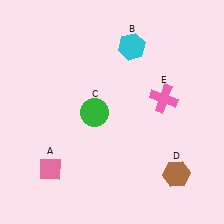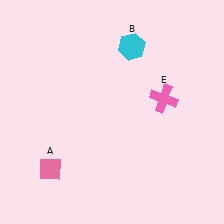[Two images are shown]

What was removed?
The green circle (C), the brown hexagon (D) were removed in Image 2.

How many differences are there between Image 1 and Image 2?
There are 2 differences between the two images.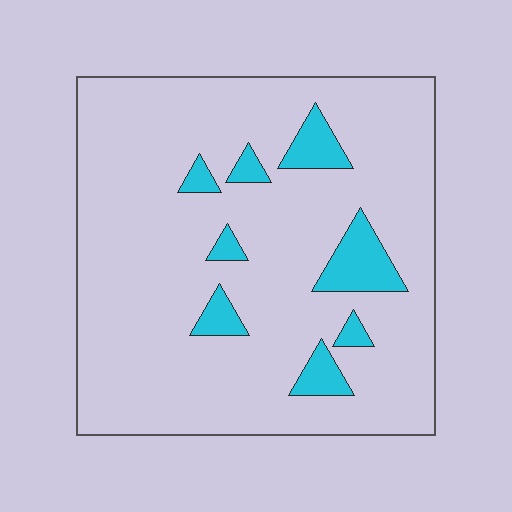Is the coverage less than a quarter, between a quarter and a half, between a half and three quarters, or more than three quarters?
Less than a quarter.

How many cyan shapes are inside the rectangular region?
8.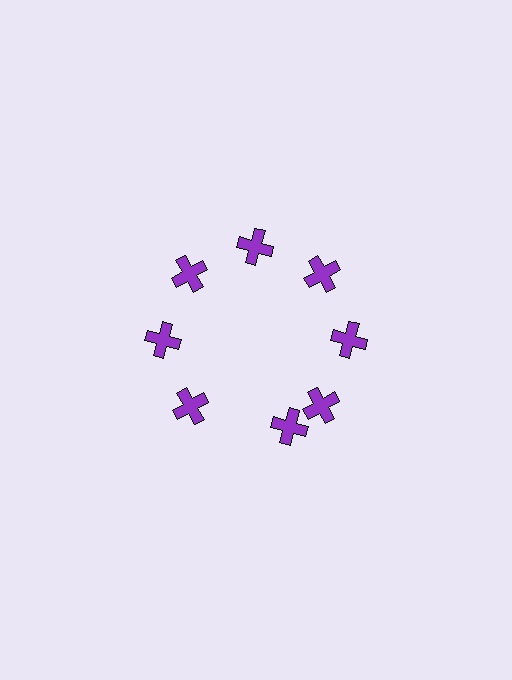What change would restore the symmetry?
The symmetry would be restored by rotating it back into even spacing with its neighbors so that all 8 crosses sit at equal angles and equal distance from the center.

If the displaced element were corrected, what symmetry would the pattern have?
It would have 8-fold rotational symmetry — the pattern would map onto itself every 45 degrees.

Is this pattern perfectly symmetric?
No. The 8 purple crosses are arranged in a ring, but one element near the 6 o'clock position is rotated out of alignment along the ring, breaking the 8-fold rotational symmetry.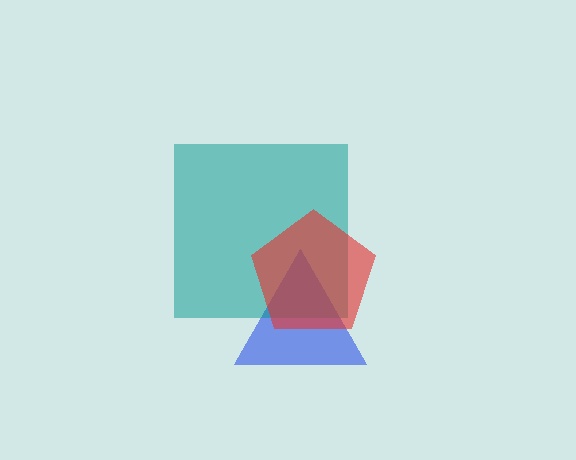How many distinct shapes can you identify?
There are 3 distinct shapes: a blue triangle, a teal square, a red pentagon.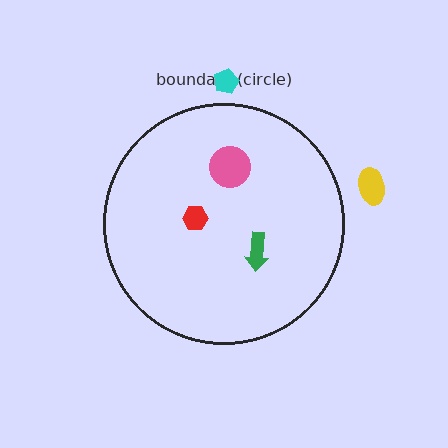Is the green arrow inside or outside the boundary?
Inside.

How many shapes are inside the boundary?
3 inside, 2 outside.